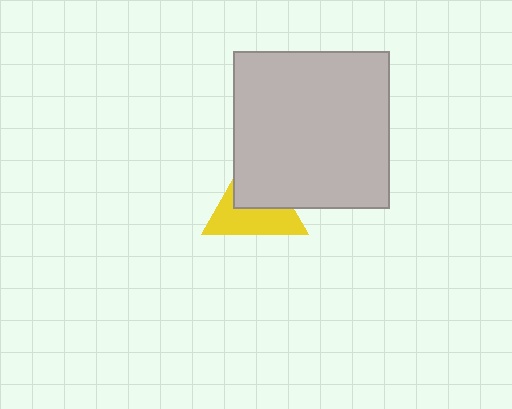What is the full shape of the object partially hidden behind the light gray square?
The partially hidden object is a yellow triangle.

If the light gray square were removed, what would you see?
You would see the complete yellow triangle.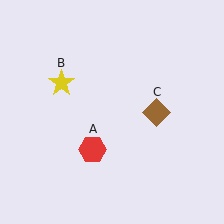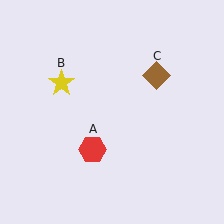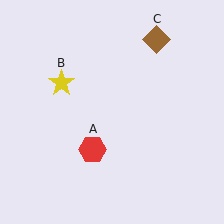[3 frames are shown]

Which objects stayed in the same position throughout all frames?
Red hexagon (object A) and yellow star (object B) remained stationary.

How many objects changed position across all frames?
1 object changed position: brown diamond (object C).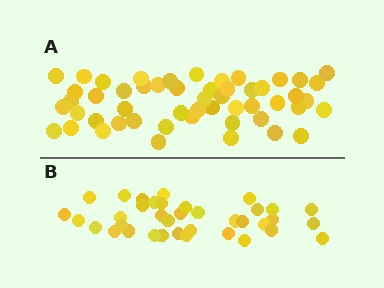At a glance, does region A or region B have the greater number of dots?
Region A (the top region) has more dots.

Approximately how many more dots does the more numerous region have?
Region A has approximately 15 more dots than region B.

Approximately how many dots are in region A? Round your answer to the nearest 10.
About 50 dots. (The exact count is 52, which rounds to 50.)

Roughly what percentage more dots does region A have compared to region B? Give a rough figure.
About 40% more.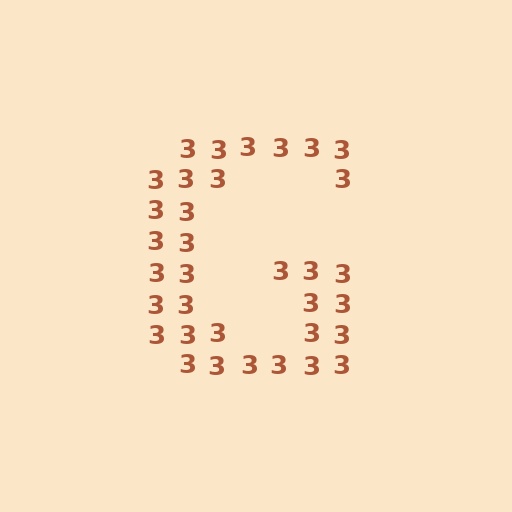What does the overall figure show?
The overall figure shows the letter G.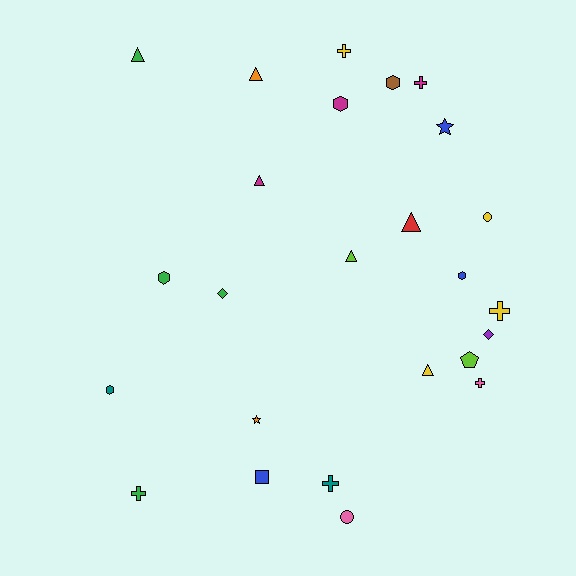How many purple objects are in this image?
There is 1 purple object.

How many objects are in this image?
There are 25 objects.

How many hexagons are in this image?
There are 5 hexagons.